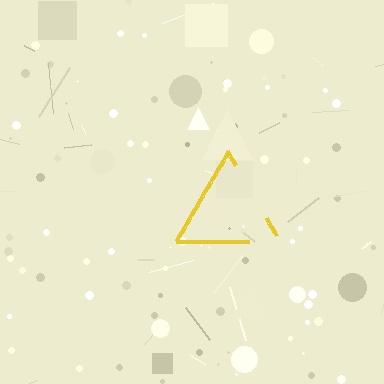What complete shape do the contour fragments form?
The contour fragments form a triangle.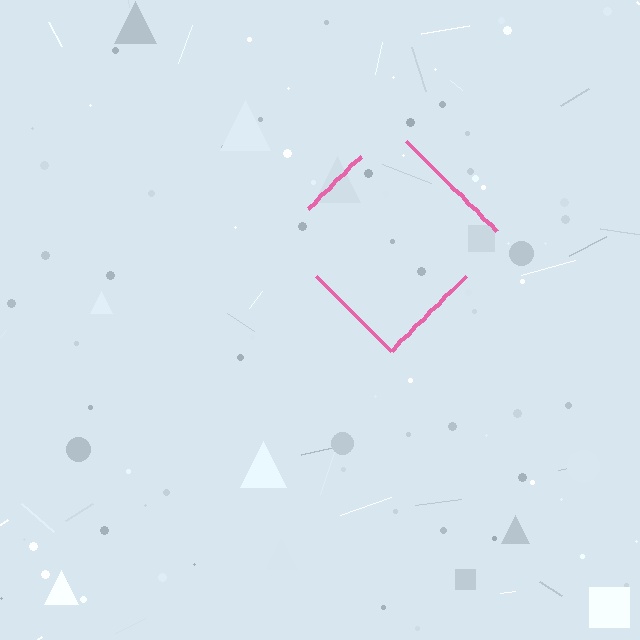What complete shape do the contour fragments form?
The contour fragments form a diamond.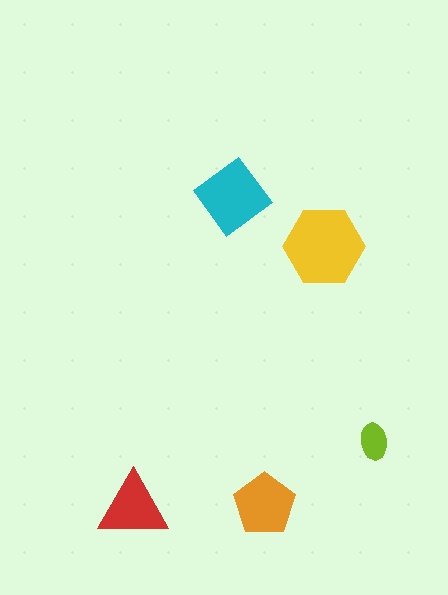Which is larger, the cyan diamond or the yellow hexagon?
The yellow hexagon.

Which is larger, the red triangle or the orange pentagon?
The orange pentagon.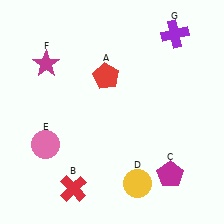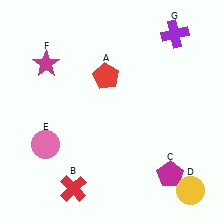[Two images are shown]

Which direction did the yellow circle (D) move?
The yellow circle (D) moved right.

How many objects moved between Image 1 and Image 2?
1 object moved between the two images.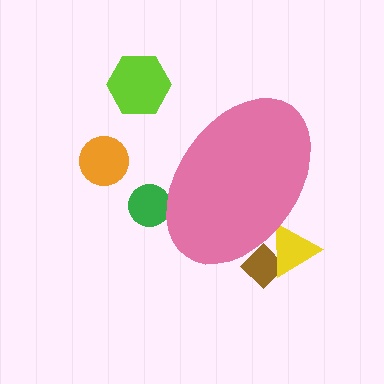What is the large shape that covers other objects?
A pink ellipse.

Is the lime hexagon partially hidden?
No, the lime hexagon is fully visible.